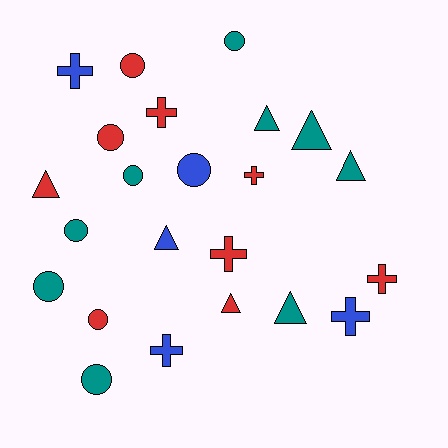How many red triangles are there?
There are 2 red triangles.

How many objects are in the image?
There are 23 objects.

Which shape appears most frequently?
Circle, with 9 objects.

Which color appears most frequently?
Red, with 9 objects.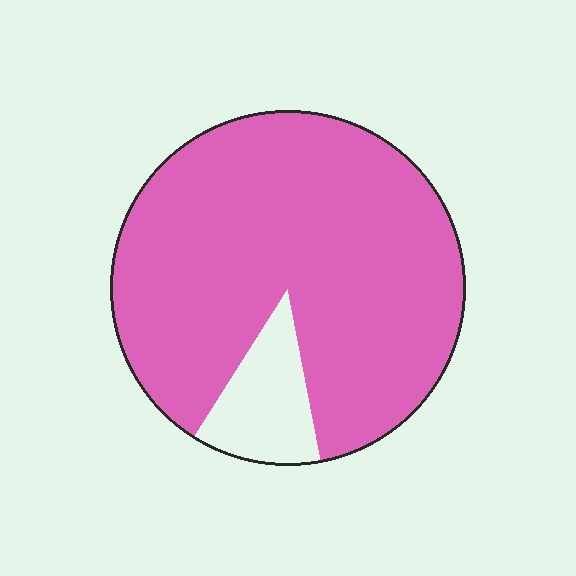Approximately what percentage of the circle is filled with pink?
Approximately 90%.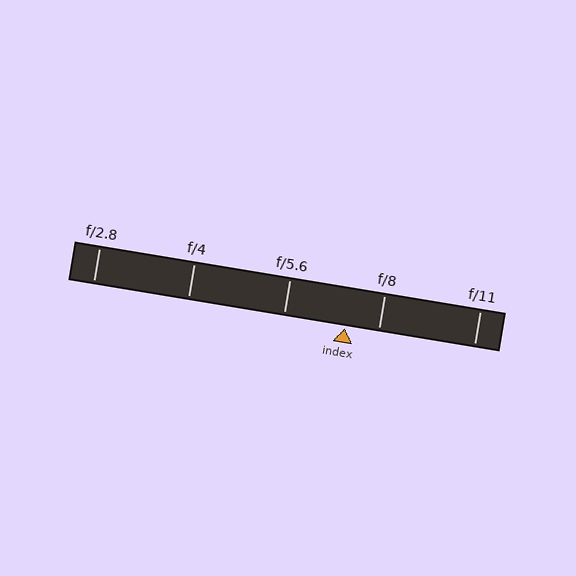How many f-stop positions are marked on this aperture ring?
There are 5 f-stop positions marked.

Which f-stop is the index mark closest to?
The index mark is closest to f/8.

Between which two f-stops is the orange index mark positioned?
The index mark is between f/5.6 and f/8.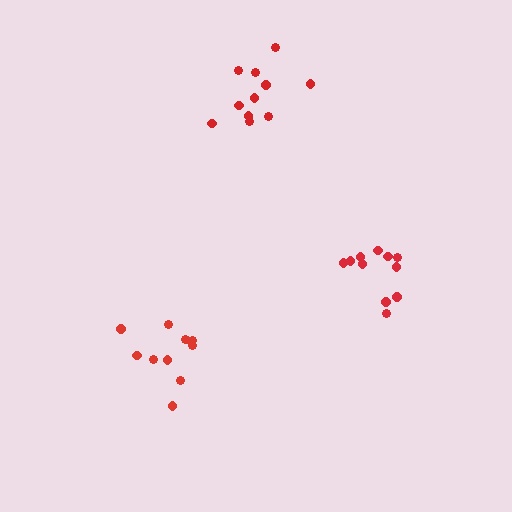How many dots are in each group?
Group 1: 11 dots, Group 2: 11 dots, Group 3: 11 dots (33 total).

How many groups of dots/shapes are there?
There are 3 groups.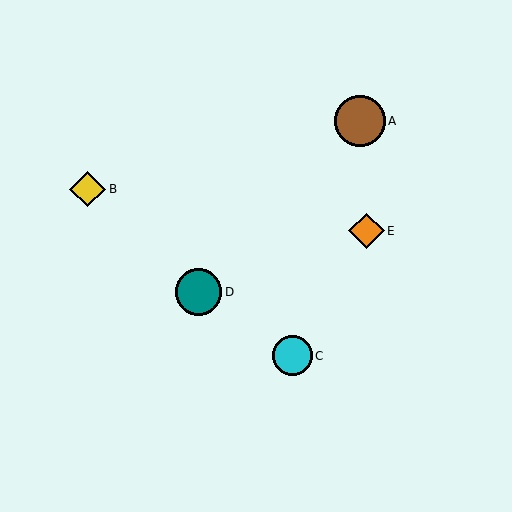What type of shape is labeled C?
Shape C is a cyan circle.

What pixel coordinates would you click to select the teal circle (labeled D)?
Click at (199, 292) to select the teal circle D.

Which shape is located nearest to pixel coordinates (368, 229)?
The orange diamond (labeled E) at (367, 231) is nearest to that location.